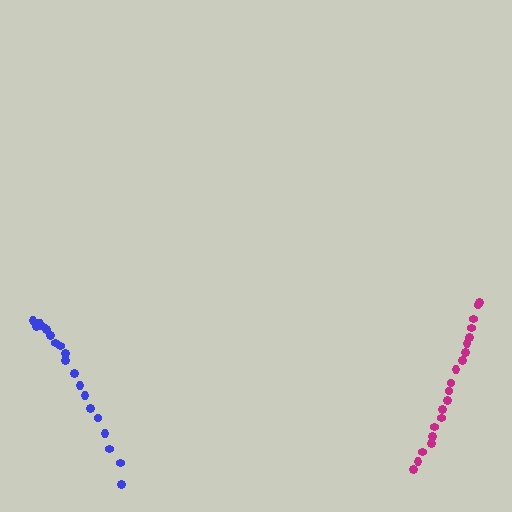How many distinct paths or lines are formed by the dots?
There are 2 distinct paths.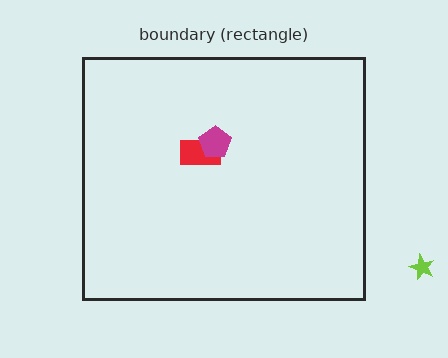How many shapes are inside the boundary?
2 inside, 1 outside.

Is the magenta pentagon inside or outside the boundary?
Inside.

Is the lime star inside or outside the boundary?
Outside.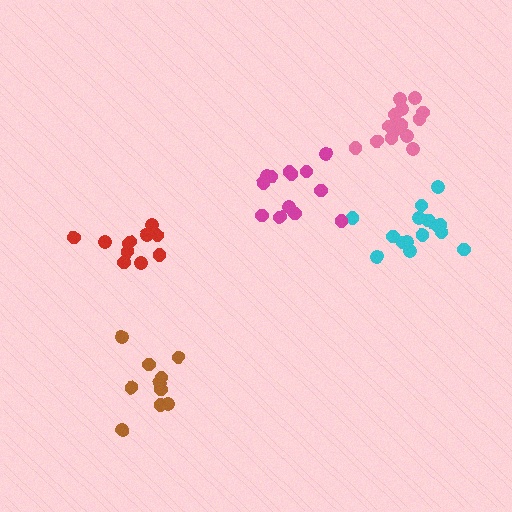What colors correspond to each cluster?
The clusters are colored: red, cyan, magenta, brown, pink.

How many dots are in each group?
Group 1: 11 dots, Group 2: 16 dots, Group 3: 13 dots, Group 4: 10 dots, Group 5: 15 dots (65 total).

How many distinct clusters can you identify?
There are 5 distinct clusters.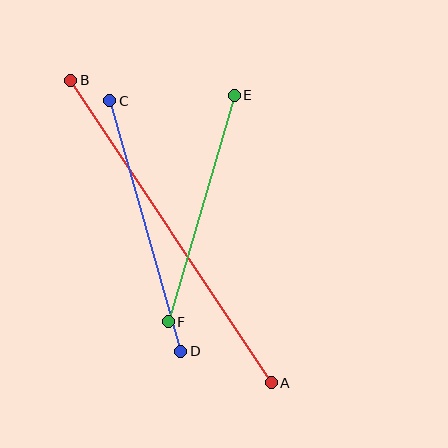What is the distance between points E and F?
The distance is approximately 236 pixels.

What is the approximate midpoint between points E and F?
The midpoint is at approximately (201, 208) pixels.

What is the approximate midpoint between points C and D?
The midpoint is at approximately (145, 226) pixels.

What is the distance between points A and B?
The distance is approximately 362 pixels.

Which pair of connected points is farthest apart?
Points A and B are farthest apart.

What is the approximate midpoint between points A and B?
The midpoint is at approximately (171, 232) pixels.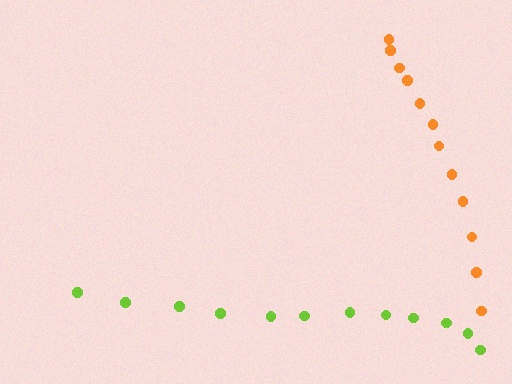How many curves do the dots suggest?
There are 2 distinct paths.